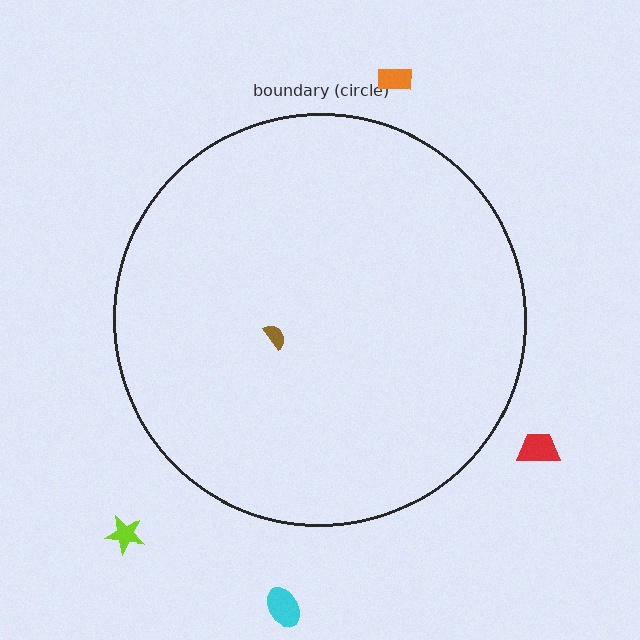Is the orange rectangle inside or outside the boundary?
Outside.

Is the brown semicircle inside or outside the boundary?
Inside.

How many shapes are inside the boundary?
1 inside, 4 outside.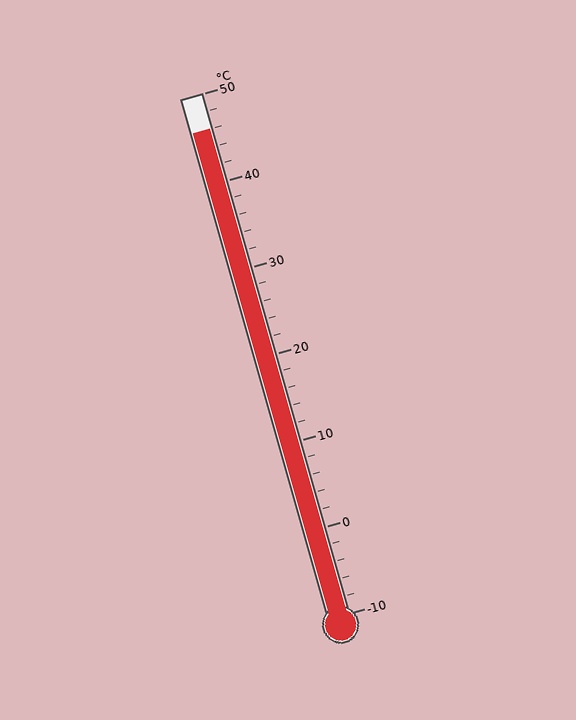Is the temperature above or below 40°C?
The temperature is above 40°C.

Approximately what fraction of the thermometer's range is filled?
The thermometer is filled to approximately 95% of its range.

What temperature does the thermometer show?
The thermometer shows approximately 46°C.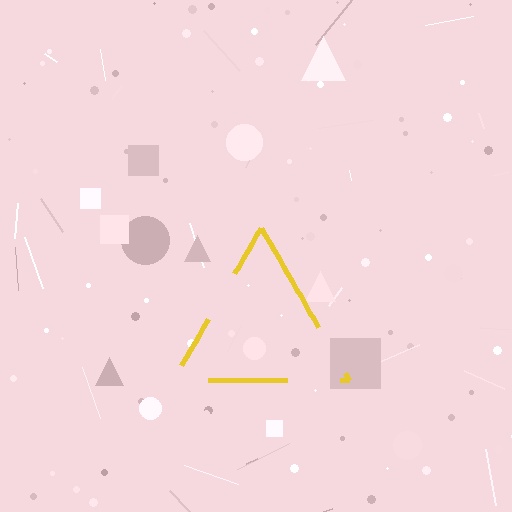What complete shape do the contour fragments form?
The contour fragments form a triangle.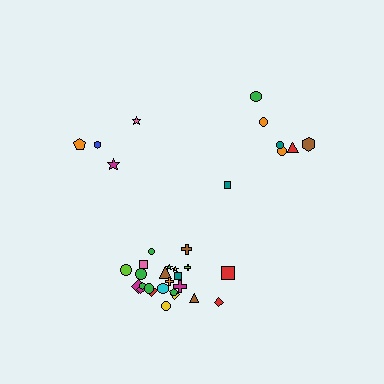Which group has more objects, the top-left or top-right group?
The top-right group.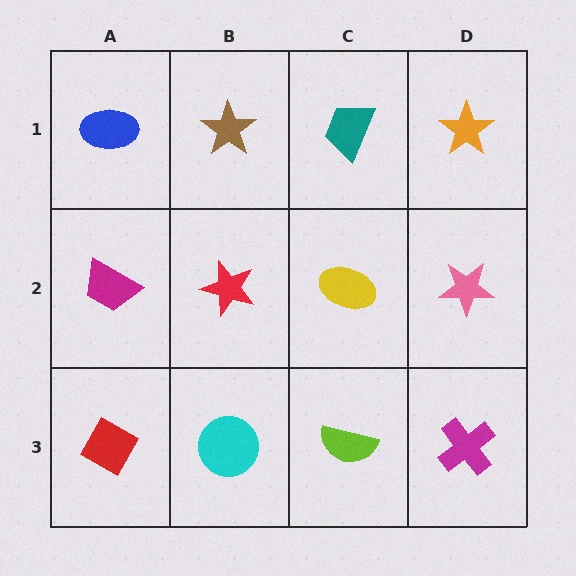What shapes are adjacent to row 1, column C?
A yellow ellipse (row 2, column C), a brown star (row 1, column B), an orange star (row 1, column D).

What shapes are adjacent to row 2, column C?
A teal trapezoid (row 1, column C), a lime semicircle (row 3, column C), a red star (row 2, column B), a pink star (row 2, column D).